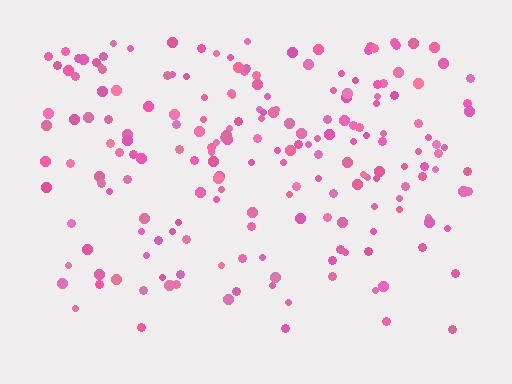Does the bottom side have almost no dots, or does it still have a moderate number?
Still a moderate number, just noticeably fewer than the top.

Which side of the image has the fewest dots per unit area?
The bottom.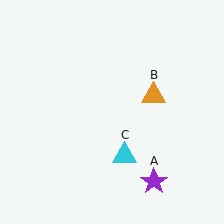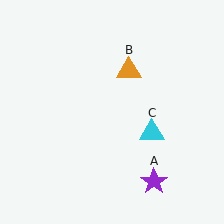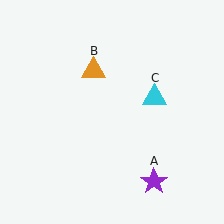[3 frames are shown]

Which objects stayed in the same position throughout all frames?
Purple star (object A) remained stationary.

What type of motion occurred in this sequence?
The orange triangle (object B), cyan triangle (object C) rotated counterclockwise around the center of the scene.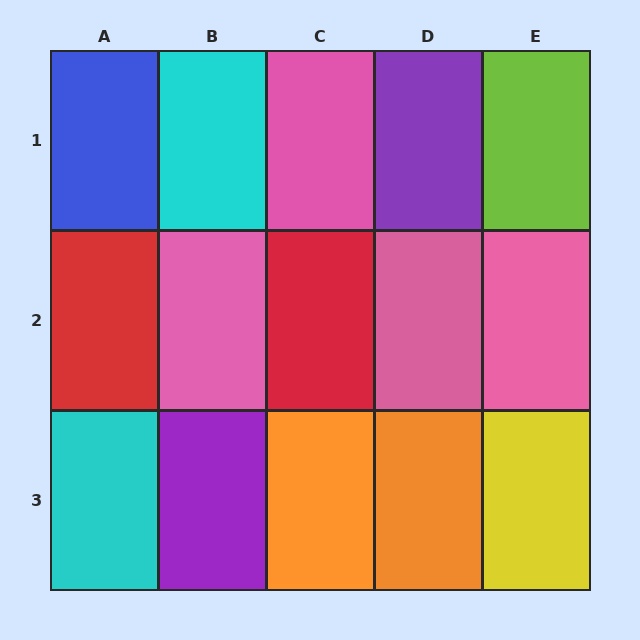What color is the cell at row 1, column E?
Lime.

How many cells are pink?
4 cells are pink.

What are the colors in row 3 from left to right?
Cyan, purple, orange, orange, yellow.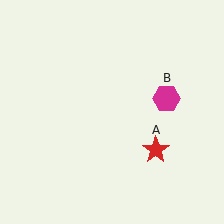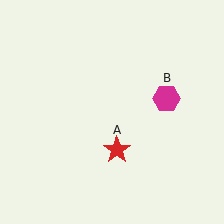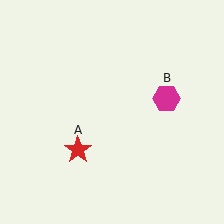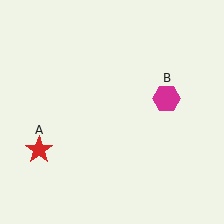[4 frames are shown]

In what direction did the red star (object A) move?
The red star (object A) moved left.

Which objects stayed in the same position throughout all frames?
Magenta hexagon (object B) remained stationary.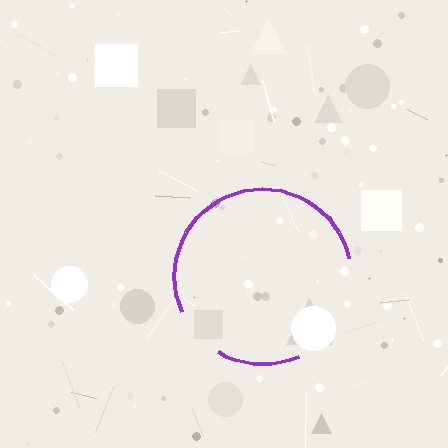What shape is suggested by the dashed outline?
The dashed outline suggests a circle.